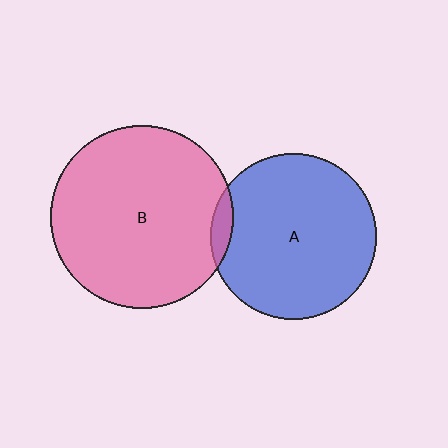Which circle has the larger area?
Circle B (pink).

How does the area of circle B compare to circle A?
Approximately 1.2 times.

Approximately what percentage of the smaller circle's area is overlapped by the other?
Approximately 5%.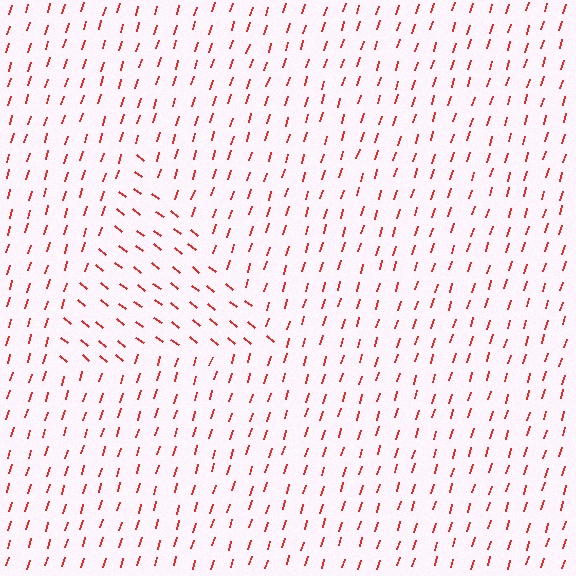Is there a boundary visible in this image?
Yes, there is a texture boundary formed by a change in line orientation.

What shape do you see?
I see a triangle.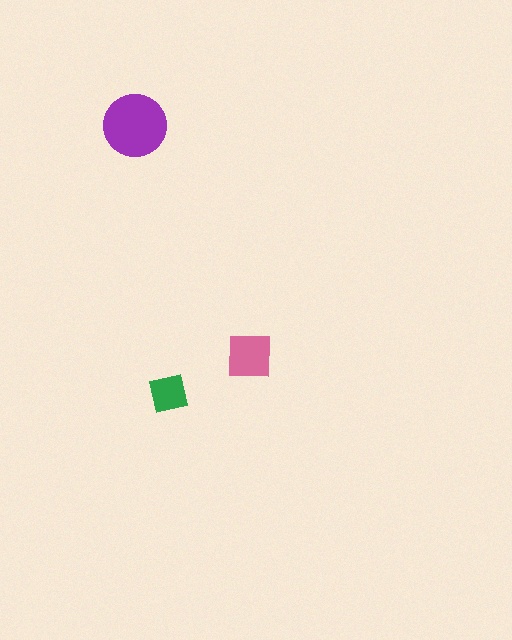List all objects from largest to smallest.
The purple circle, the pink square, the green square.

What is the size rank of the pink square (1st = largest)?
2nd.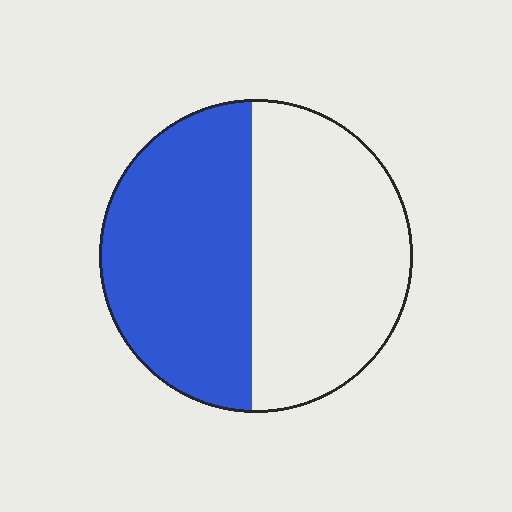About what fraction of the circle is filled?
About one half (1/2).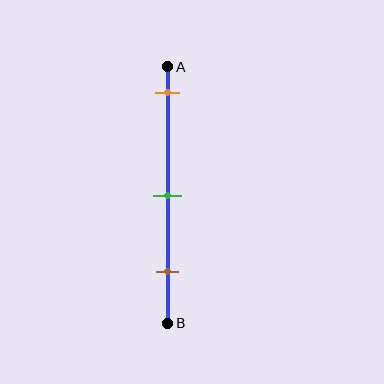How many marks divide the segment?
There are 3 marks dividing the segment.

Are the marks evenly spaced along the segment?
Yes, the marks are approximately evenly spaced.